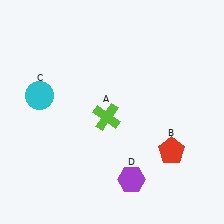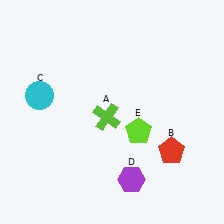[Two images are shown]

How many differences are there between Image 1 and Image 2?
There is 1 difference between the two images.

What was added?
A lime pentagon (E) was added in Image 2.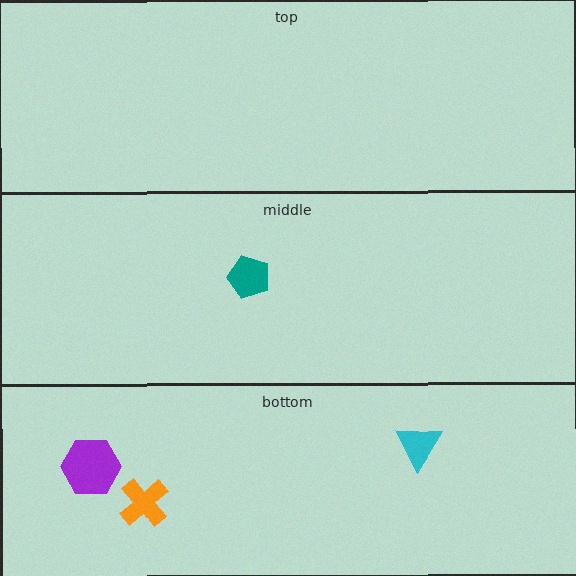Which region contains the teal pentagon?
The middle region.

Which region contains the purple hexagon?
The bottom region.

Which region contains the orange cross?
The bottom region.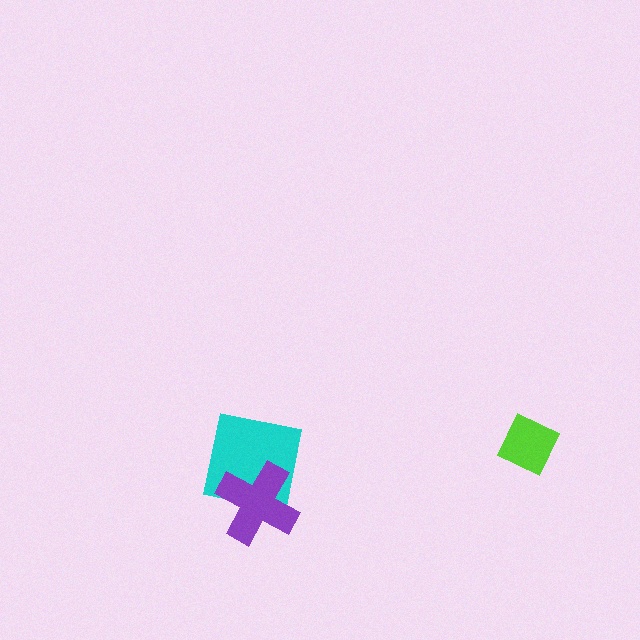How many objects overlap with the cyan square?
1 object overlaps with the cyan square.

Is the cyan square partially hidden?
Yes, it is partially covered by another shape.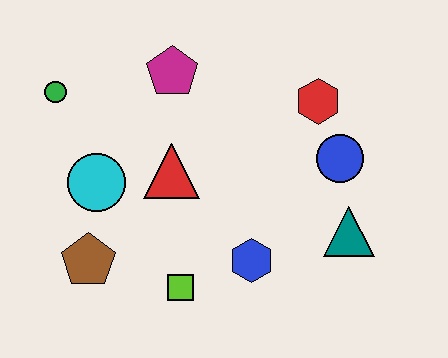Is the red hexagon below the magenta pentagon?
Yes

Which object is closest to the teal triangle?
The blue circle is closest to the teal triangle.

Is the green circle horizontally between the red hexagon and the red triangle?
No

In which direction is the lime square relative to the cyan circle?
The lime square is below the cyan circle.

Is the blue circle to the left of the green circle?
No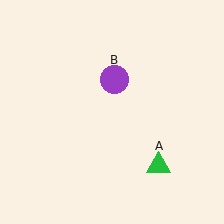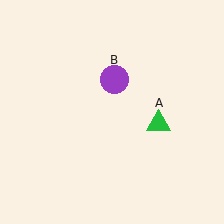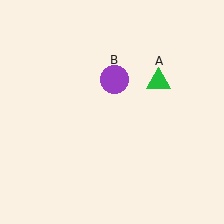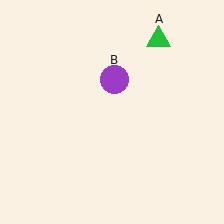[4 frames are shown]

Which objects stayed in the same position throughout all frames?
Purple circle (object B) remained stationary.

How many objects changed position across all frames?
1 object changed position: green triangle (object A).